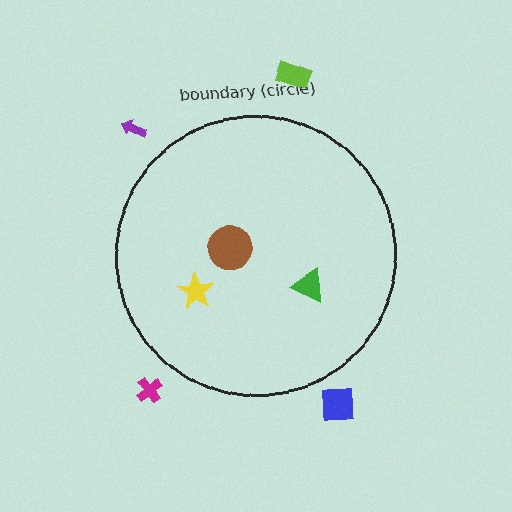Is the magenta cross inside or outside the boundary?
Outside.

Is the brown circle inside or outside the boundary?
Inside.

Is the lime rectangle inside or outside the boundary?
Outside.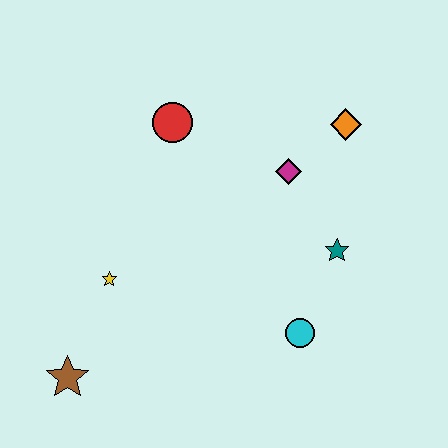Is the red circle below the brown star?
No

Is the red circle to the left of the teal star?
Yes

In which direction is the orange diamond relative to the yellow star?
The orange diamond is to the right of the yellow star.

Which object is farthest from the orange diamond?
The brown star is farthest from the orange diamond.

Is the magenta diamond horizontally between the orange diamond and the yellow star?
Yes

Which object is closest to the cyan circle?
The teal star is closest to the cyan circle.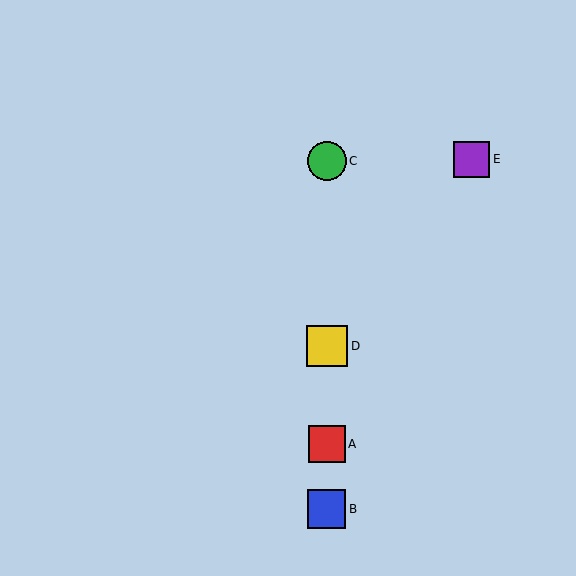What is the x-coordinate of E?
Object E is at x≈472.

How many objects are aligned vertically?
4 objects (A, B, C, D) are aligned vertically.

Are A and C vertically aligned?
Yes, both are at x≈327.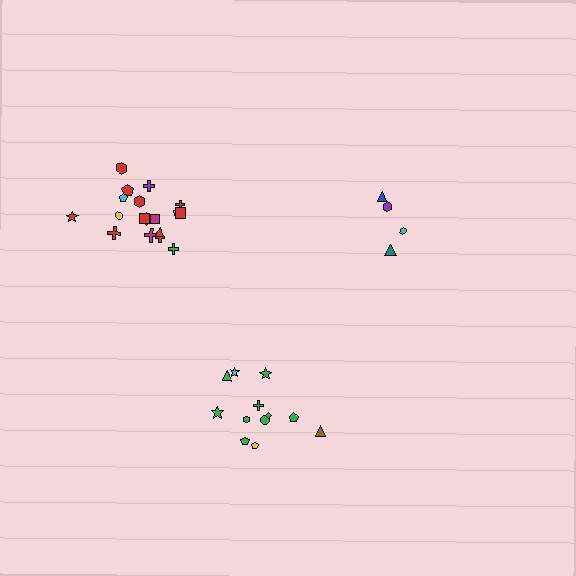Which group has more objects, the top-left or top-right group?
The top-left group.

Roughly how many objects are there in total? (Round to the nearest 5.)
Roughly 35 objects in total.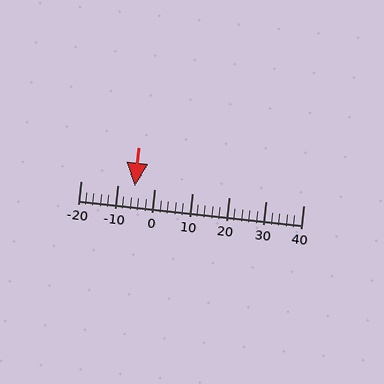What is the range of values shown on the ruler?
The ruler shows values from -20 to 40.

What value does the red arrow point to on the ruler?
The red arrow points to approximately -6.